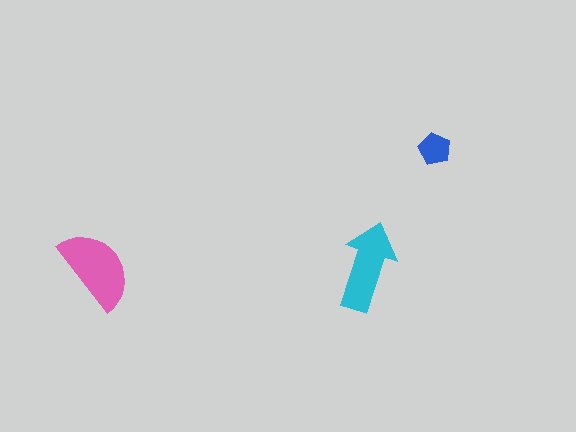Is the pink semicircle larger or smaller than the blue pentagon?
Larger.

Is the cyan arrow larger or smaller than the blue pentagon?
Larger.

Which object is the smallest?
The blue pentagon.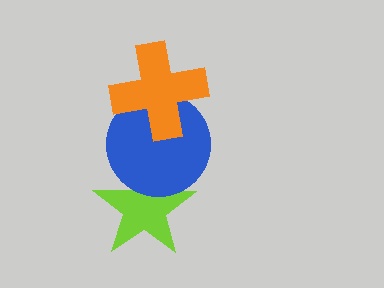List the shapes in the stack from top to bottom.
From top to bottom: the orange cross, the blue circle, the lime star.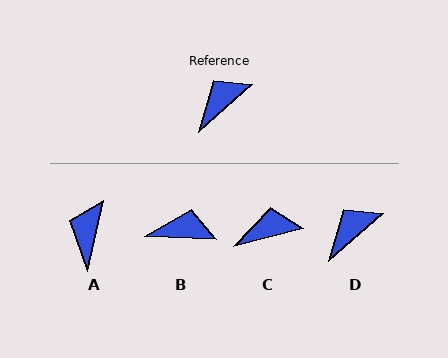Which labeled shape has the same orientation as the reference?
D.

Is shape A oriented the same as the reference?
No, it is off by about 36 degrees.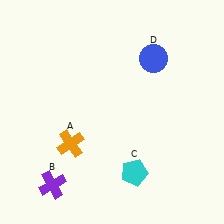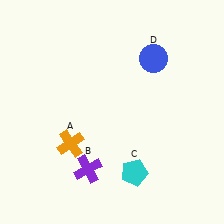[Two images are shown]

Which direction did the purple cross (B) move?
The purple cross (B) moved right.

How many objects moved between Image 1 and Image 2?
1 object moved between the two images.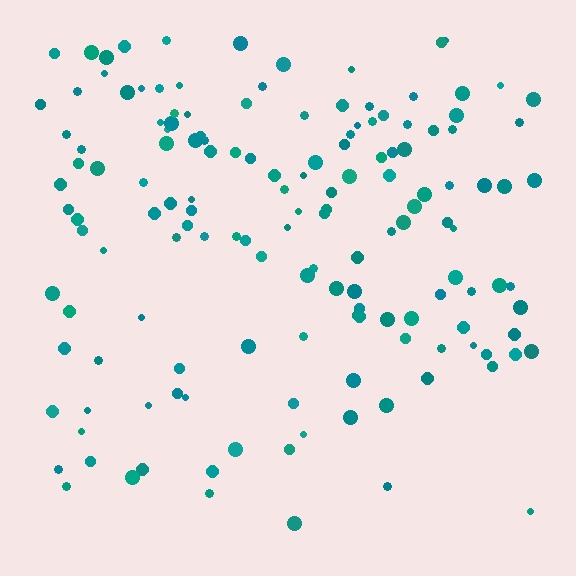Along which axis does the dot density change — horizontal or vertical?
Vertical.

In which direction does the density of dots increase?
From bottom to top, with the top side densest.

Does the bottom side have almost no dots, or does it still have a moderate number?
Still a moderate number, just noticeably fewer than the top.